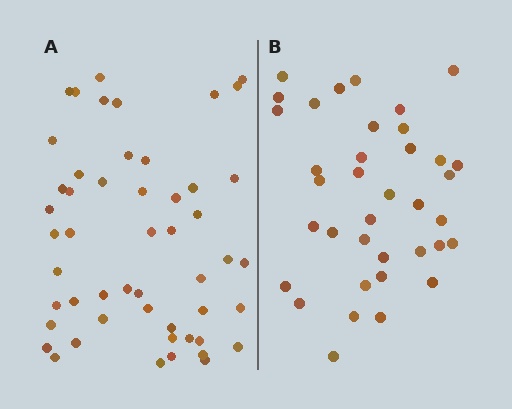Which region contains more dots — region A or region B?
Region A (the left region) has more dots.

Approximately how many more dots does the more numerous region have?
Region A has approximately 15 more dots than region B.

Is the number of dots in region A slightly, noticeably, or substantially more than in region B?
Region A has noticeably more, but not dramatically so. The ratio is roughly 1.4 to 1.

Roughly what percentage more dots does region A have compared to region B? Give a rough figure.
About 40% more.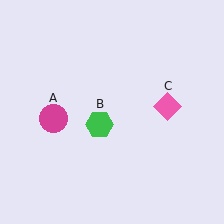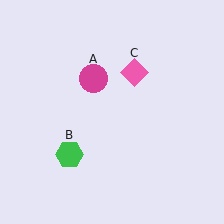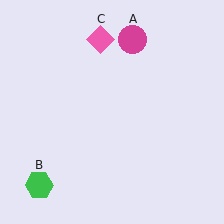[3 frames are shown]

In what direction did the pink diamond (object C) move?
The pink diamond (object C) moved up and to the left.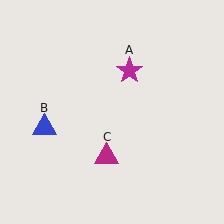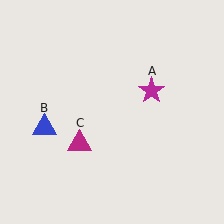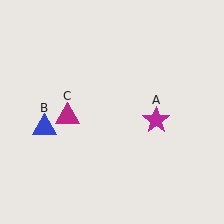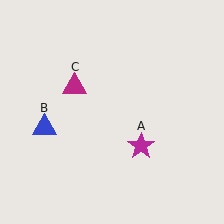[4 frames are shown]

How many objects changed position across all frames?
2 objects changed position: magenta star (object A), magenta triangle (object C).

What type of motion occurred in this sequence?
The magenta star (object A), magenta triangle (object C) rotated clockwise around the center of the scene.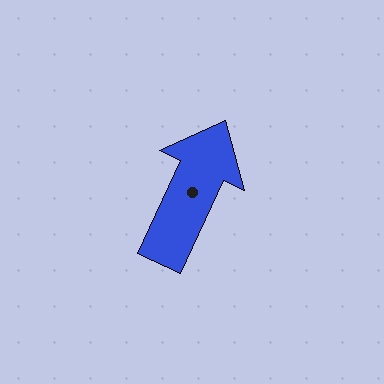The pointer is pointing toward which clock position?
Roughly 1 o'clock.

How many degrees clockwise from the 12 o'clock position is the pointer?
Approximately 25 degrees.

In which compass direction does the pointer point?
Northeast.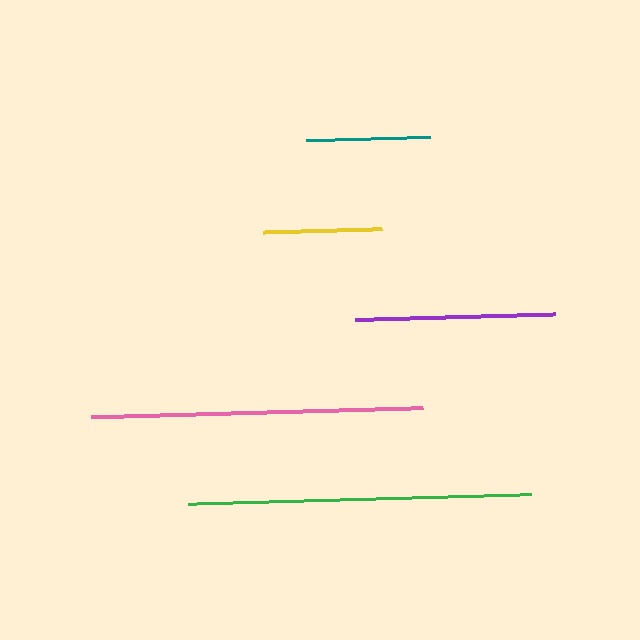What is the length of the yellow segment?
The yellow segment is approximately 119 pixels long.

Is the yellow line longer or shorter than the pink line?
The pink line is longer than the yellow line.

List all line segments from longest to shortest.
From longest to shortest: green, pink, purple, teal, yellow.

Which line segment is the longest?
The green line is the longest at approximately 343 pixels.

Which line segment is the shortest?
The yellow line is the shortest at approximately 119 pixels.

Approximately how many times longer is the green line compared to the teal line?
The green line is approximately 2.8 times the length of the teal line.